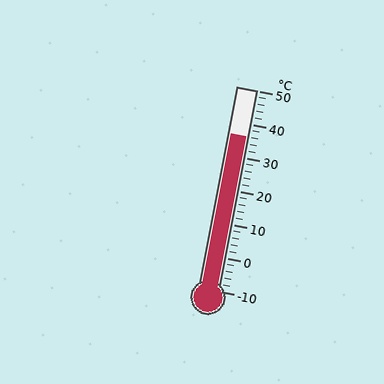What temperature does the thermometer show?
The thermometer shows approximately 36°C.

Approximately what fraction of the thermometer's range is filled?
The thermometer is filled to approximately 75% of its range.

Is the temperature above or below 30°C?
The temperature is above 30°C.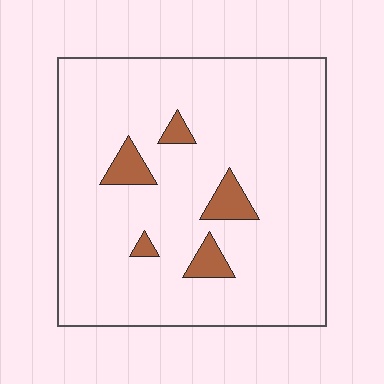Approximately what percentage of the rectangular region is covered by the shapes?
Approximately 10%.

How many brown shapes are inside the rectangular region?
5.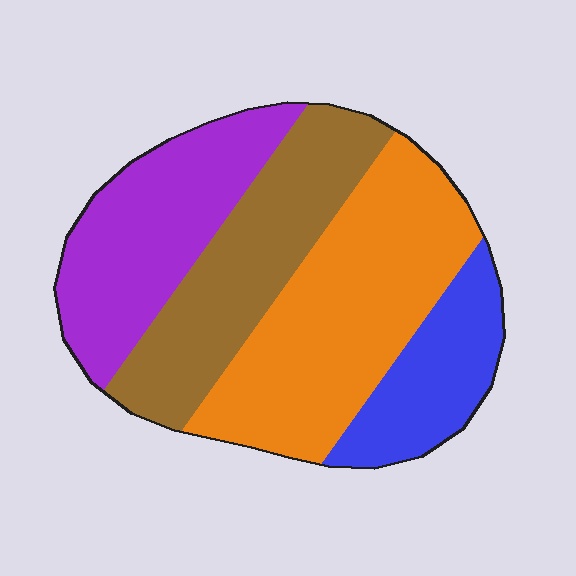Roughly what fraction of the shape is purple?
Purple takes up less than a quarter of the shape.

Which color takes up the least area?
Blue, at roughly 15%.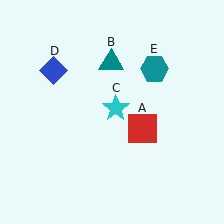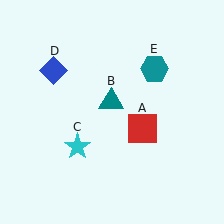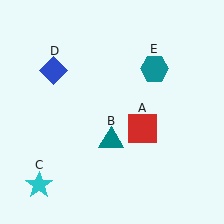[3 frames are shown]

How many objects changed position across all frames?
2 objects changed position: teal triangle (object B), cyan star (object C).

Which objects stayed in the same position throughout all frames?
Red square (object A) and blue diamond (object D) and teal hexagon (object E) remained stationary.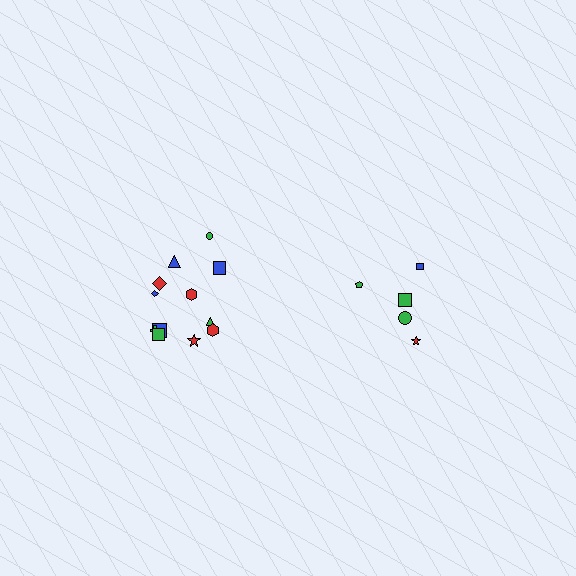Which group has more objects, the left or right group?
The left group.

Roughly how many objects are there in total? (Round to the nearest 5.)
Roughly 15 objects in total.